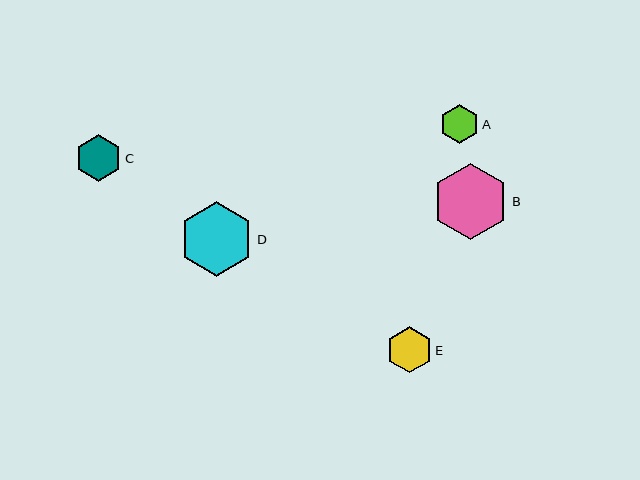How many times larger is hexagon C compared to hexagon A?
Hexagon C is approximately 1.2 times the size of hexagon A.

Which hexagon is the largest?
Hexagon B is the largest with a size of approximately 76 pixels.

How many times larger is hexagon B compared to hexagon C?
Hexagon B is approximately 1.6 times the size of hexagon C.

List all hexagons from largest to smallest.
From largest to smallest: B, D, C, E, A.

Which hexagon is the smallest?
Hexagon A is the smallest with a size of approximately 40 pixels.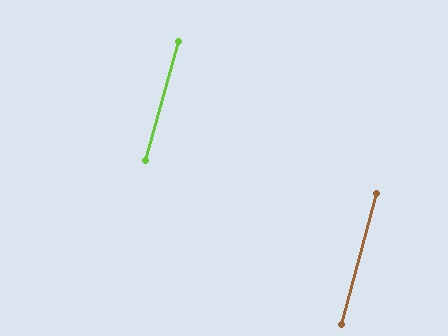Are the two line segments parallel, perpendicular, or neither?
Parallel — their directions differ by only 0.5°.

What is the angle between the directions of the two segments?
Approximately 1 degree.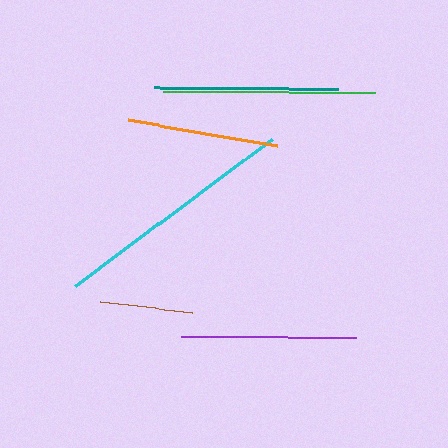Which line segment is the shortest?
The brown line is the shortest at approximately 93 pixels.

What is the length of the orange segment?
The orange segment is approximately 151 pixels long.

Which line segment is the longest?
The cyan line is the longest at approximately 245 pixels.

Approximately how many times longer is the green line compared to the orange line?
The green line is approximately 1.4 times the length of the orange line.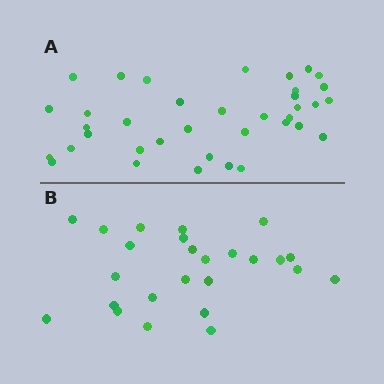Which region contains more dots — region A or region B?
Region A (the top region) has more dots.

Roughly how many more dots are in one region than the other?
Region A has roughly 12 or so more dots than region B.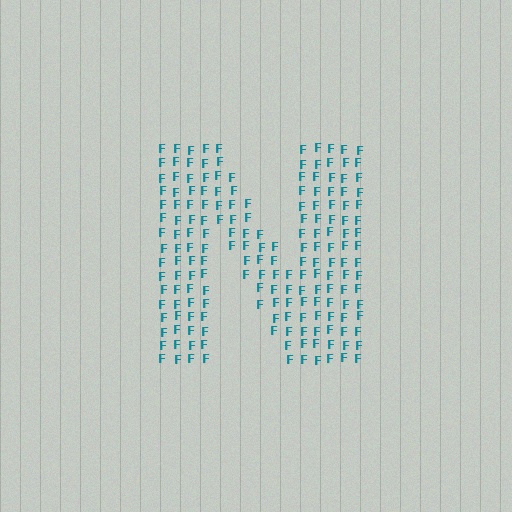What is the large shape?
The large shape is the letter N.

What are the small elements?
The small elements are letter F's.